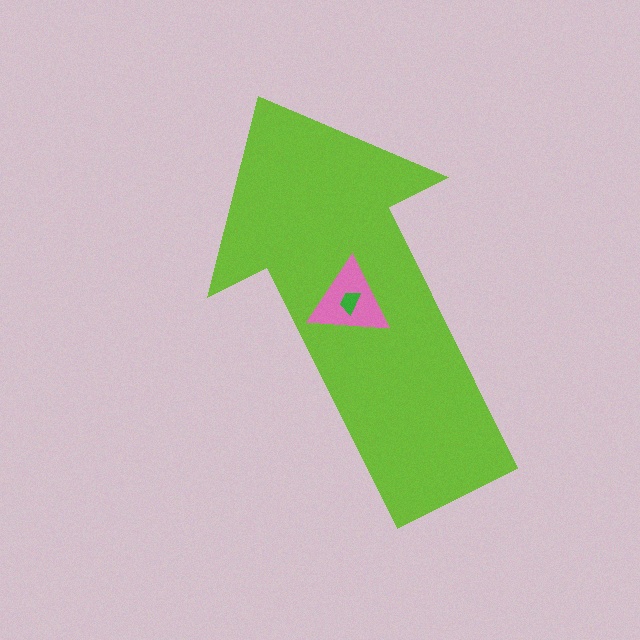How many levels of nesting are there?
3.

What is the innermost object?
The green trapezoid.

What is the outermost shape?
The lime arrow.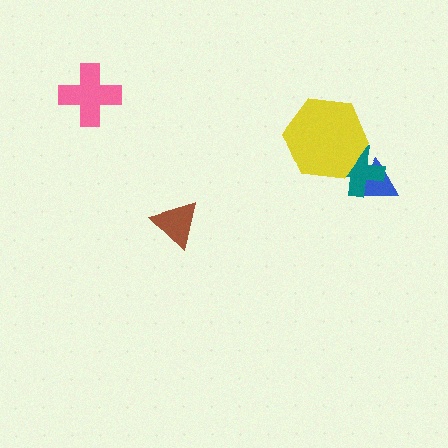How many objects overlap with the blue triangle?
1 object overlaps with the blue triangle.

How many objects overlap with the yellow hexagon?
1 object overlaps with the yellow hexagon.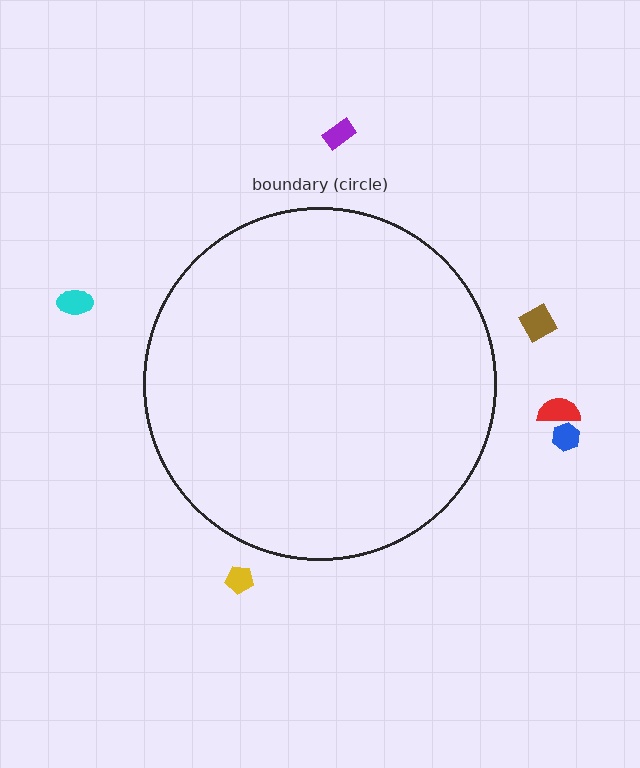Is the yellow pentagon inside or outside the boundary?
Outside.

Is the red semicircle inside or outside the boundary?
Outside.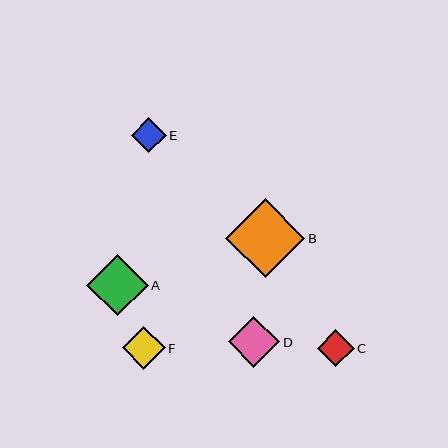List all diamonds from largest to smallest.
From largest to smallest: B, A, D, F, C, E.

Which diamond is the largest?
Diamond B is the largest with a size of approximately 79 pixels.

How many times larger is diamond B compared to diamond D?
Diamond B is approximately 1.5 times the size of diamond D.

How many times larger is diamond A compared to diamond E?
Diamond A is approximately 1.8 times the size of diamond E.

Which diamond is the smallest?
Diamond E is the smallest with a size of approximately 35 pixels.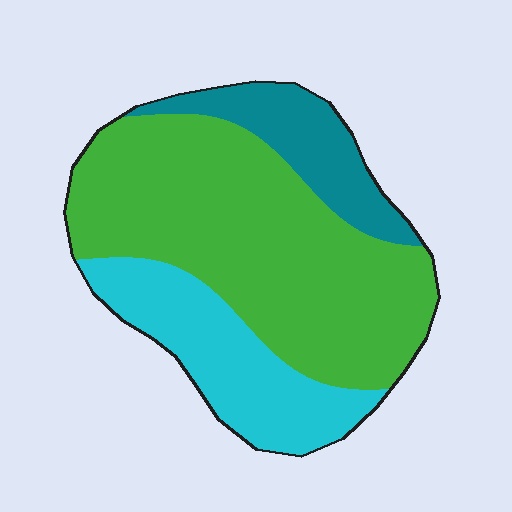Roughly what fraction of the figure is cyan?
Cyan covers roughly 25% of the figure.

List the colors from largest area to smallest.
From largest to smallest: green, cyan, teal.